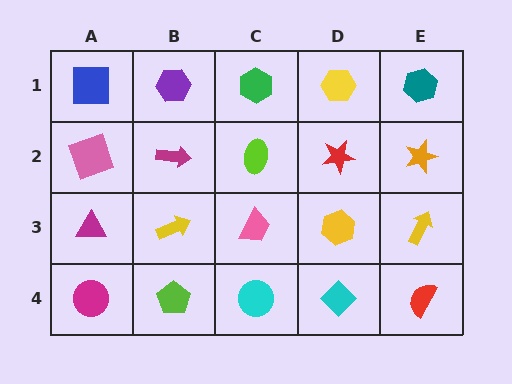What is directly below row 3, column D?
A cyan diamond.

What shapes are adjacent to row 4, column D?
A yellow hexagon (row 3, column D), a cyan circle (row 4, column C), a red semicircle (row 4, column E).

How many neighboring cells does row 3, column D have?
4.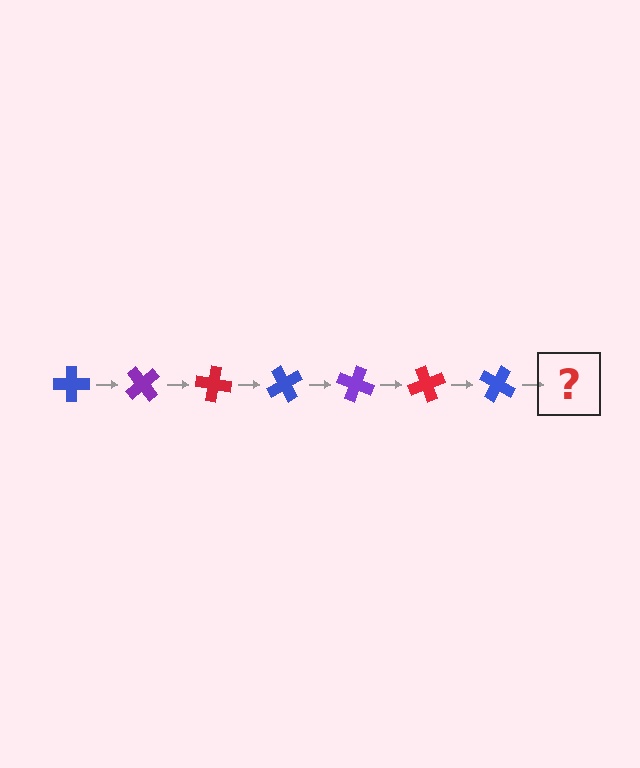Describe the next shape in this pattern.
It should be a purple cross, rotated 350 degrees from the start.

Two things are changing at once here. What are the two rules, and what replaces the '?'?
The two rules are that it rotates 50 degrees each step and the color cycles through blue, purple, and red. The '?' should be a purple cross, rotated 350 degrees from the start.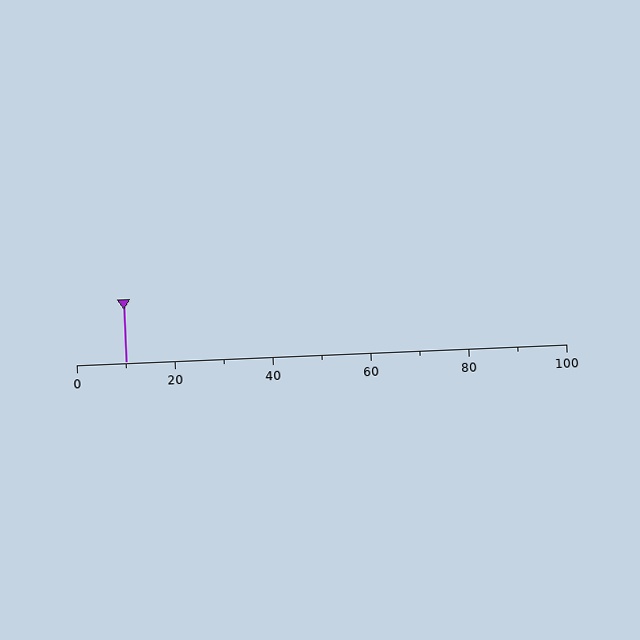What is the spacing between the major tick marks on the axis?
The major ticks are spaced 20 apart.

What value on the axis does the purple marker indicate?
The marker indicates approximately 10.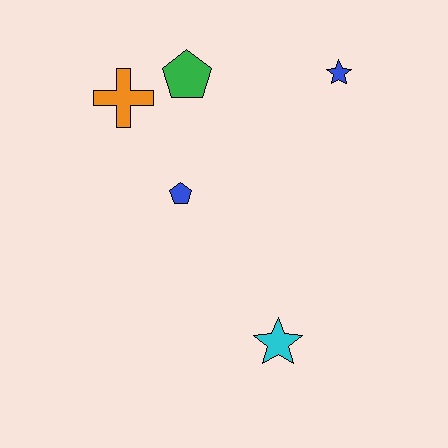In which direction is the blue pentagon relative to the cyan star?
The blue pentagon is above the cyan star.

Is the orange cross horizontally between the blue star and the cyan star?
No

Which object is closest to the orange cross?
The green pentagon is closest to the orange cross.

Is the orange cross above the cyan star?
Yes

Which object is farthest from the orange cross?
The cyan star is farthest from the orange cross.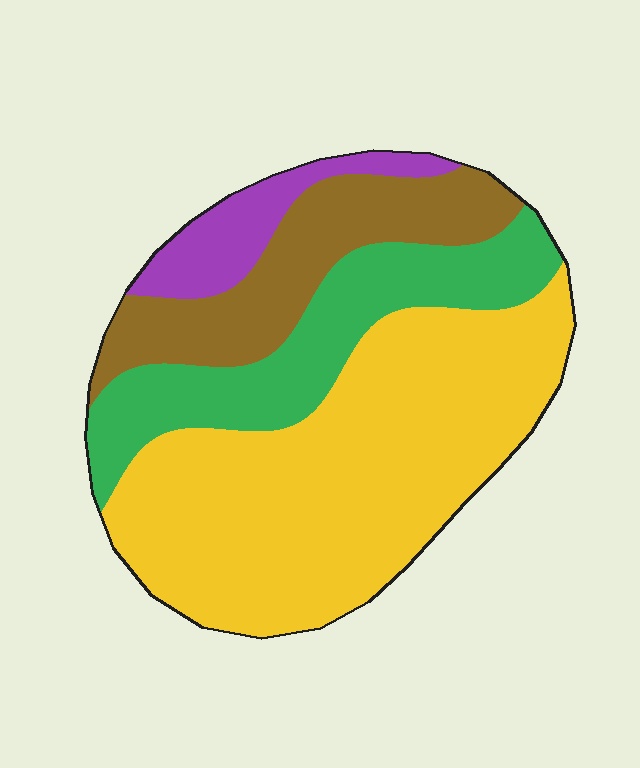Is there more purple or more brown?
Brown.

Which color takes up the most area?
Yellow, at roughly 50%.